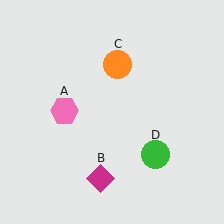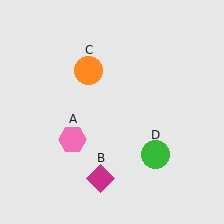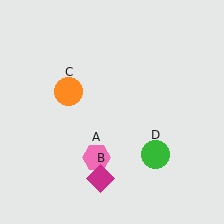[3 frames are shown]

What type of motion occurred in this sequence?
The pink hexagon (object A), orange circle (object C) rotated counterclockwise around the center of the scene.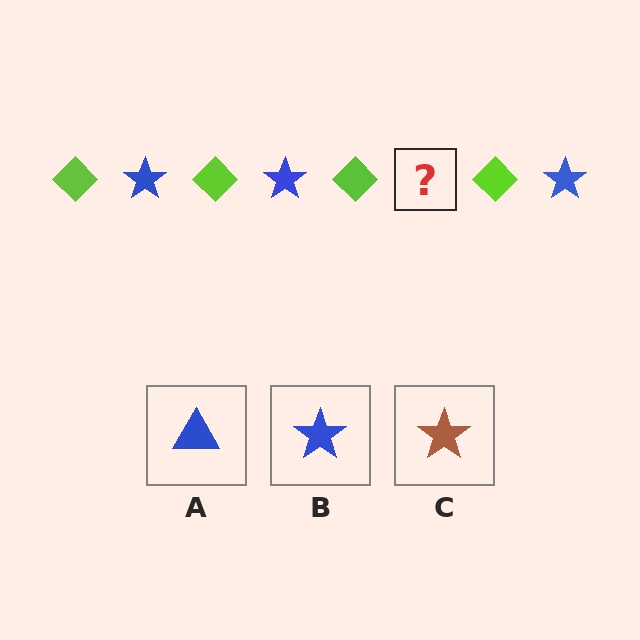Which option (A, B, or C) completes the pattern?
B.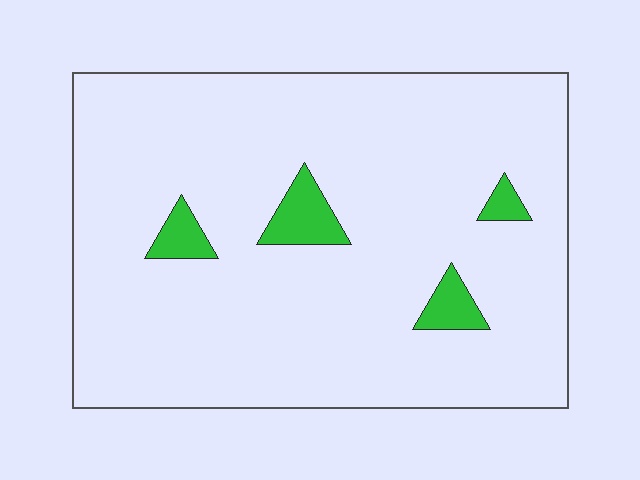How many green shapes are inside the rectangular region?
4.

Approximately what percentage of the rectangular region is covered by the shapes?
Approximately 5%.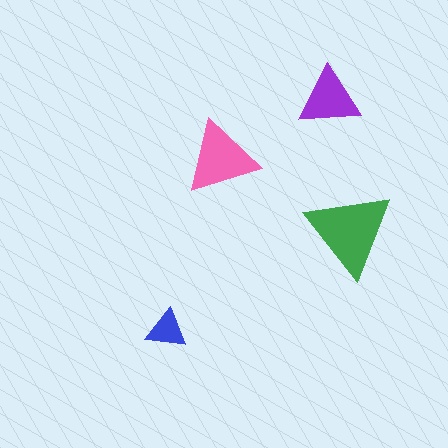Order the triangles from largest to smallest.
the green one, the pink one, the purple one, the blue one.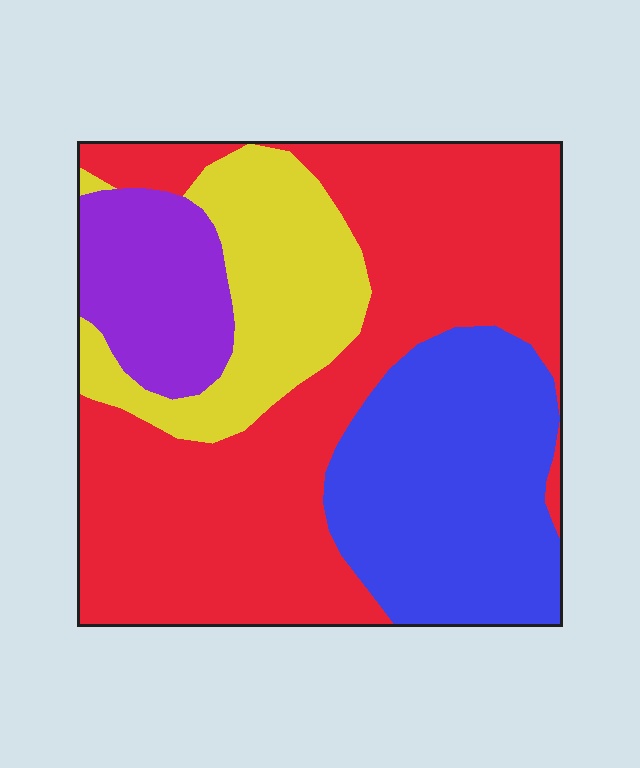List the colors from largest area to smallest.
From largest to smallest: red, blue, yellow, purple.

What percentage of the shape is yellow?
Yellow takes up about one sixth (1/6) of the shape.